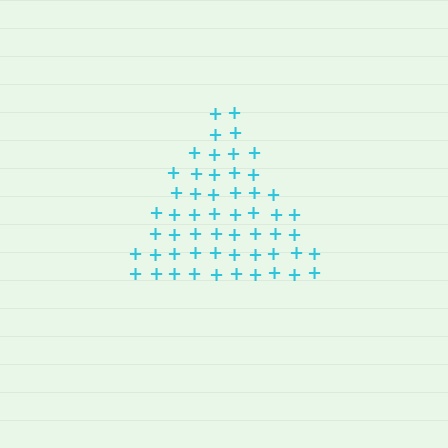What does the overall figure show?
The overall figure shows a triangle.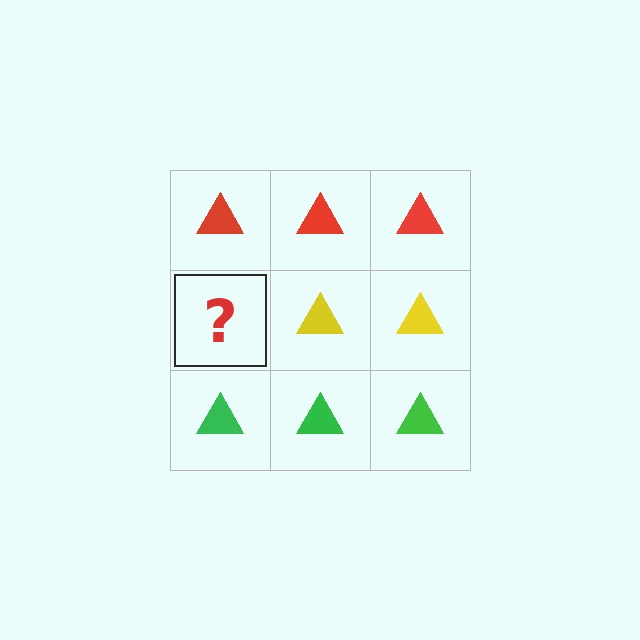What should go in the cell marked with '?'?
The missing cell should contain a yellow triangle.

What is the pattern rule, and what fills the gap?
The rule is that each row has a consistent color. The gap should be filled with a yellow triangle.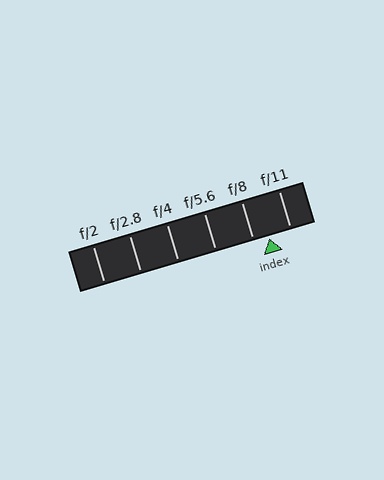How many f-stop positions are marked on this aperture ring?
There are 6 f-stop positions marked.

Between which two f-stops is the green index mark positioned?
The index mark is between f/8 and f/11.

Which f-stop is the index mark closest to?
The index mark is closest to f/8.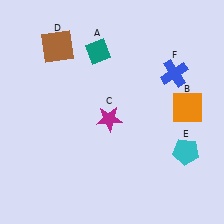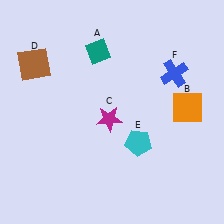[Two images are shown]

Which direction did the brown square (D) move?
The brown square (D) moved left.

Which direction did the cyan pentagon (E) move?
The cyan pentagon (E) moved left.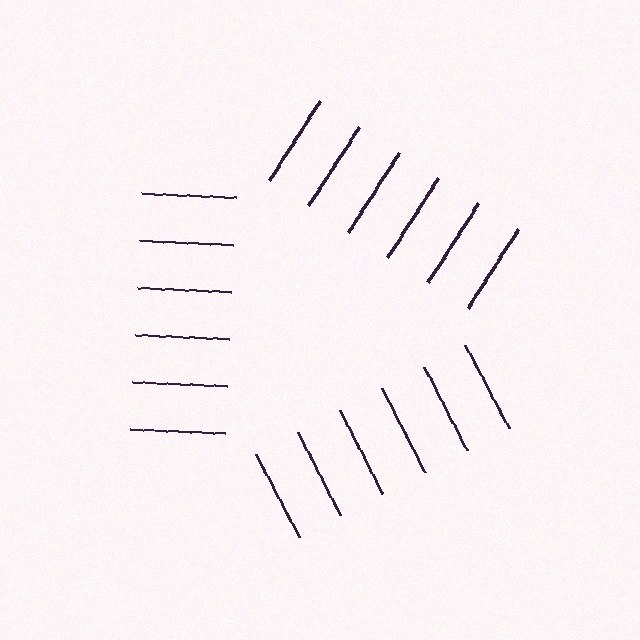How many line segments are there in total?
18 — 6 along each of the 3 edges.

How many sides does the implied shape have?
3 sides — the line-ends trace a triangle.